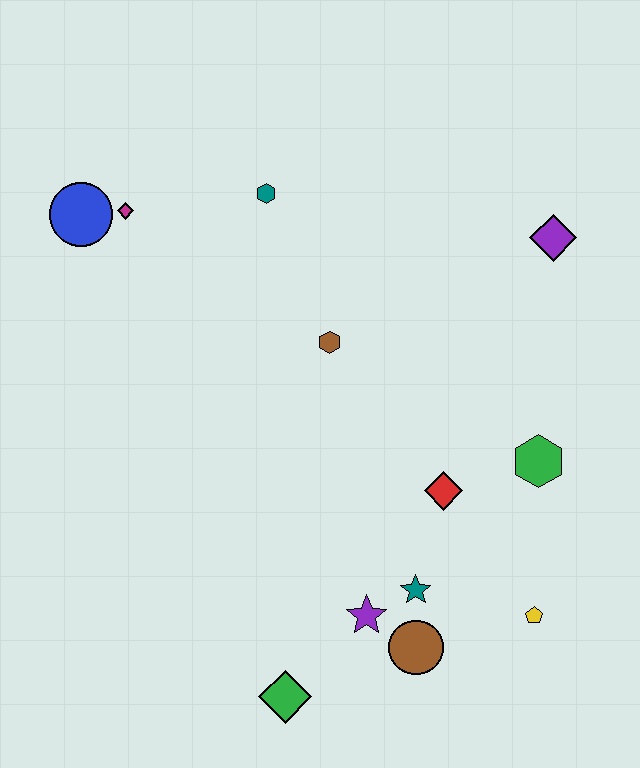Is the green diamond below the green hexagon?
Yes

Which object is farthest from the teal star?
The blue circle is farthest from the teal star.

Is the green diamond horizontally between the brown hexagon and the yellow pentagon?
No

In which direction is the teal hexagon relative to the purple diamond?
The teal hexagon is to the left of the purple diamond.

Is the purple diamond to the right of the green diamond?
Yes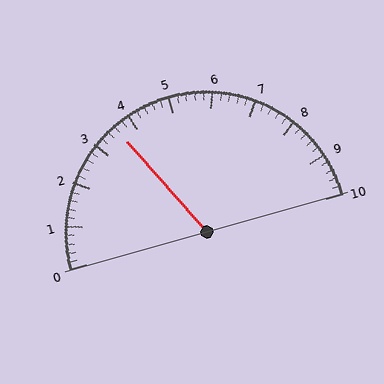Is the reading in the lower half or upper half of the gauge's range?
The reading is in the lower half of the range (0 to 10).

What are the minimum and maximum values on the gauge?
The gauge ranges from 0 to 10.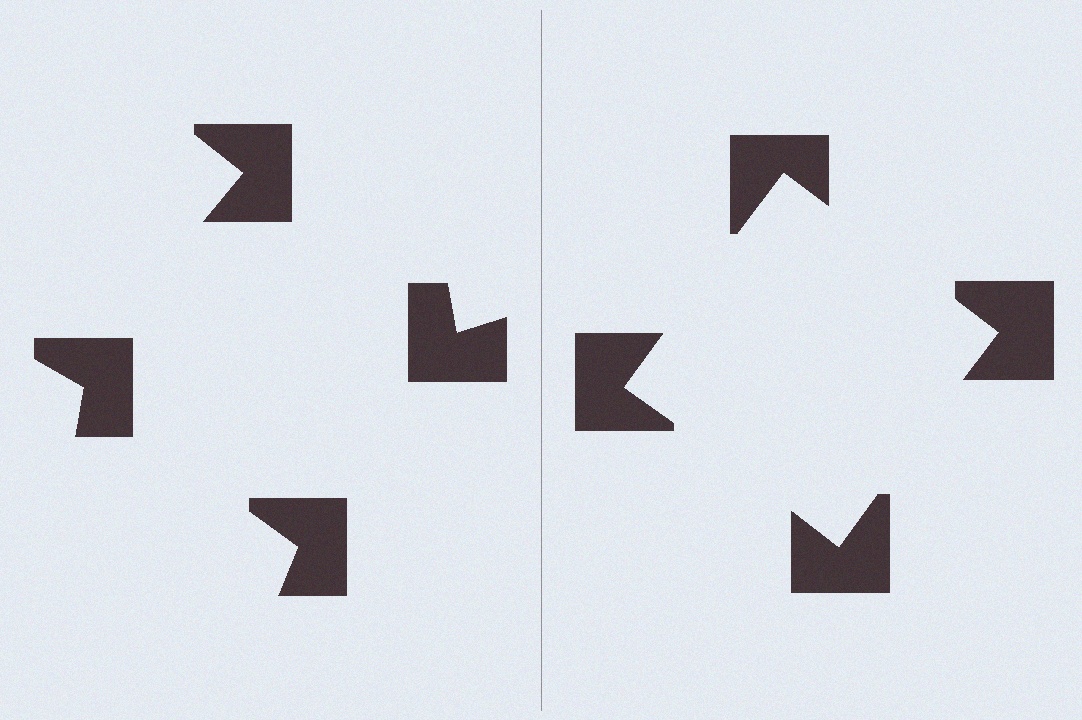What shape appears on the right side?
An illusory square.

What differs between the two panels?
The notched squares are positioned identically on both sides; only the wedge orientations differ. On the right they align to a square; on the left they are misaligned.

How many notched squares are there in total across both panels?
8 — 4 on each side.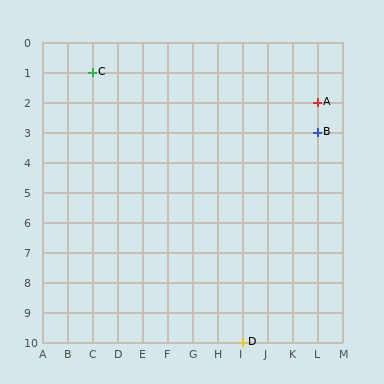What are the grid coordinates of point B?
Point B is at grid coordinates (L, 3).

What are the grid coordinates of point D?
Point D is at grid coordinates (I, 10).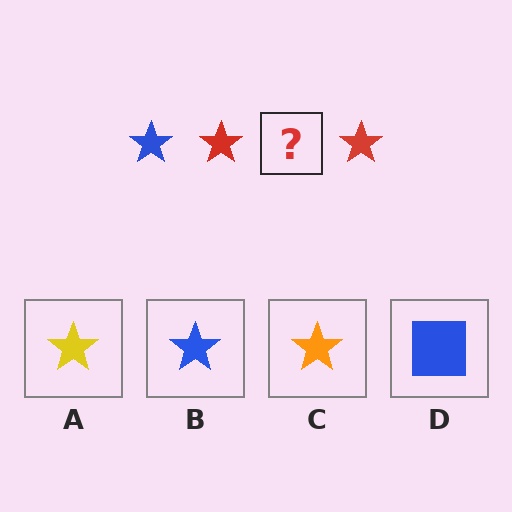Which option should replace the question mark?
Option B.